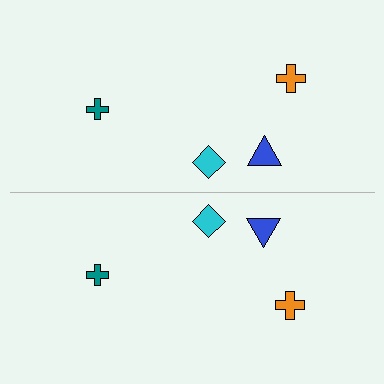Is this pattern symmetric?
Yes, this pattern has bilateral (reflection) symmetry.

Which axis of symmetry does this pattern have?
The pattern has a horizontal axis of symmetry running through the center of the image.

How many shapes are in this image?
There are 8 shapes in this image.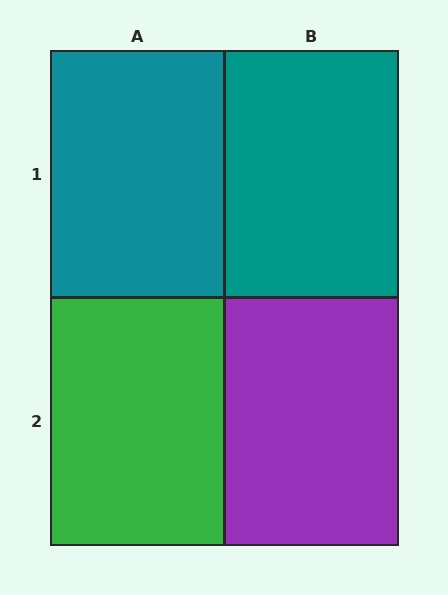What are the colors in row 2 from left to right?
Green, purple.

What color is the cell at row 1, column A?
Teal.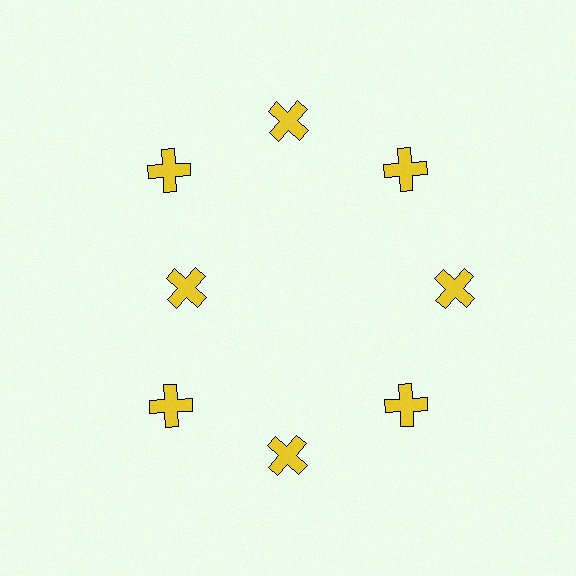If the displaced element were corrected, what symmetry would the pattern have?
It would have 8-fold rotational symmetry — the pattern would map onto itself every 45 degrees.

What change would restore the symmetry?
The symmetry would be restored by moving it outward, back onto the ring so that all 8 crosses sit at equal angles and equal distance from the center.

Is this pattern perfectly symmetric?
No. The 8 yellow crosses are arranged in a ring, but one element near the 9 o'clock position is pulled inward toward the center, breaking the 8-fold rotational symmetry.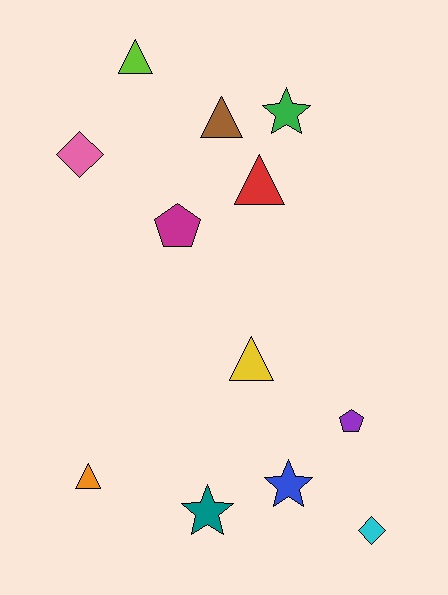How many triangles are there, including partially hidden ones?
There are 5 triangles.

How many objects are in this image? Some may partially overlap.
There are 12 objects.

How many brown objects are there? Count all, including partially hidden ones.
There is 1 brown object.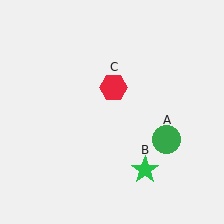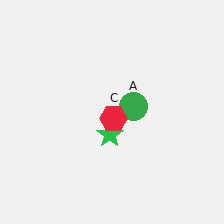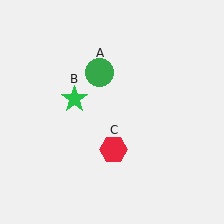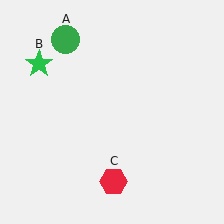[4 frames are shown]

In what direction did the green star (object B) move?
The green star (object B) moved up and to the left.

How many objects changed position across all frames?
3 objects changed position: green circle (object A), green star (object B), red hexagon (object C).